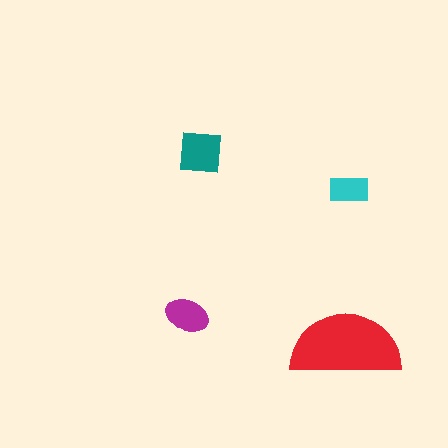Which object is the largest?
The red semicircle.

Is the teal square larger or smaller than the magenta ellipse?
Larger.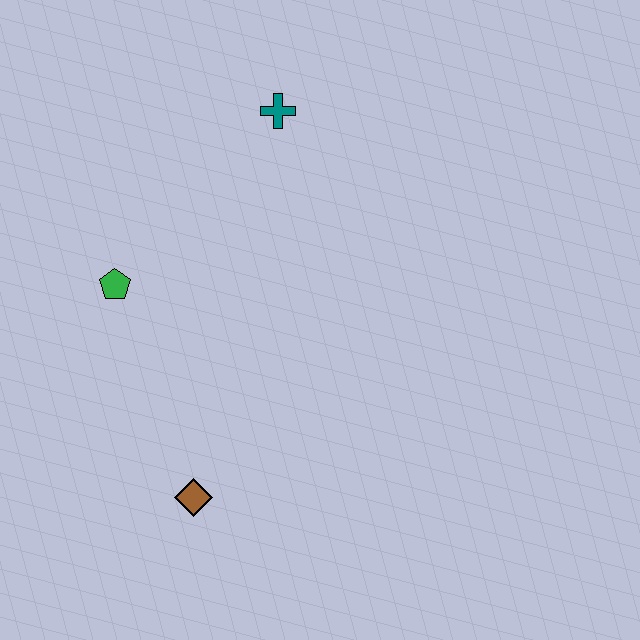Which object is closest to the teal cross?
The green pentagon is closest to the teal cross.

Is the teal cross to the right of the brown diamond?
Yes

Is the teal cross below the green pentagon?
No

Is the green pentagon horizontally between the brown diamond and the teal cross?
No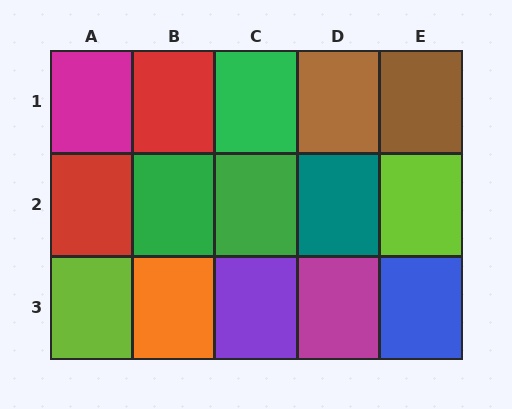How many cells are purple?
1 cell is purple.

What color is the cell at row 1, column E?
Brown.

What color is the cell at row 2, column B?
Green.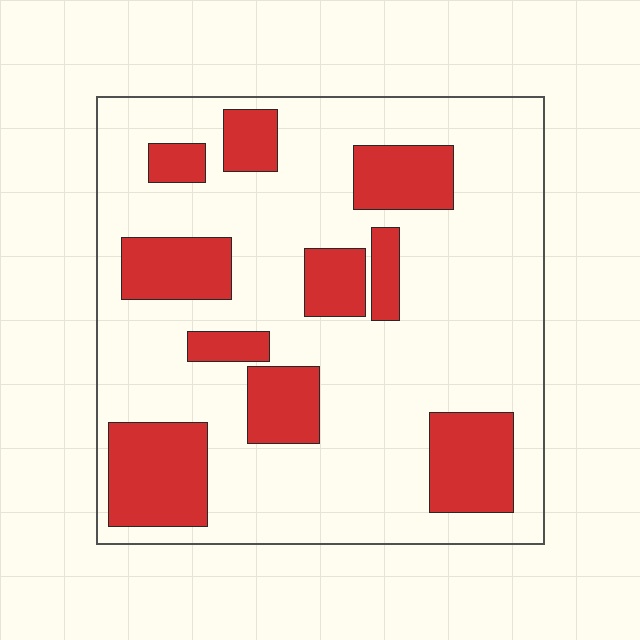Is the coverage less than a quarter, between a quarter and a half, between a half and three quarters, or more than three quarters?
Between a quarter and a half.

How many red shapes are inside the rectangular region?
10.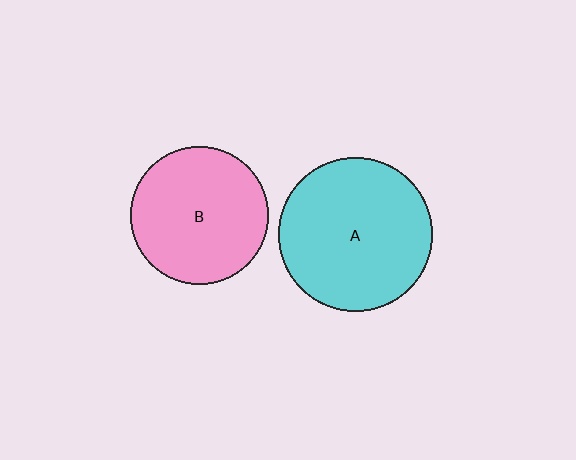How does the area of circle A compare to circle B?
Approximately 1.2 times.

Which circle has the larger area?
Circle A (cyan).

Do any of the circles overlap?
No, none of the circles overlap.